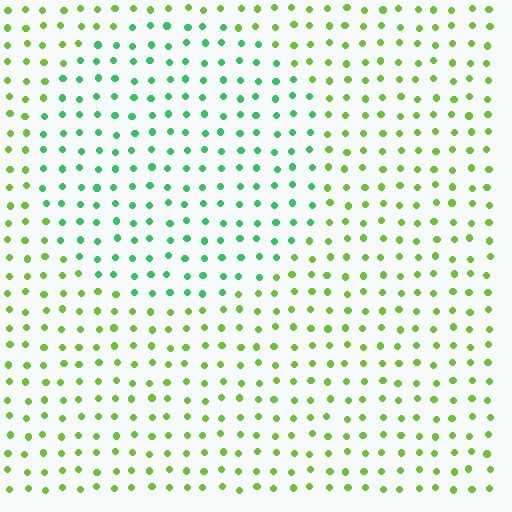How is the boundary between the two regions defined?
The boundary is defined purely by a slight shift in hue (about 41 degrees). Spacing, size, and orientation are identical on both sides.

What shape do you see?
I see a circle.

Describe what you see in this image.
The image is filled with small lime elements in a uniform arrangement. A circle-shaped region is visible where the elements are tinted to a slightly different hue, forming a subtle color boundary.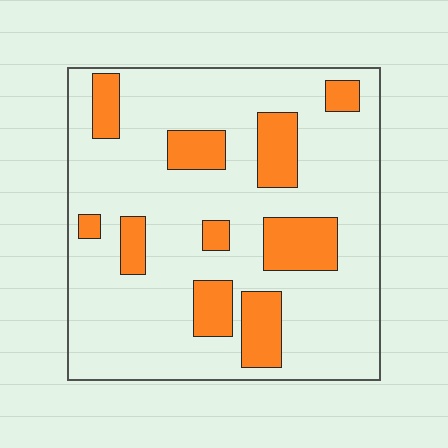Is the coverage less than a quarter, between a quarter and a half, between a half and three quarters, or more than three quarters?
Less than a quarter.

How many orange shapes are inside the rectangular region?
10.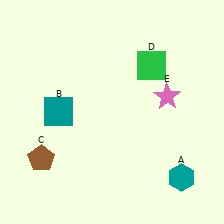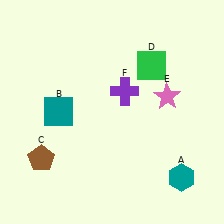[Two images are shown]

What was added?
A purple cross (F) was added in Image 2.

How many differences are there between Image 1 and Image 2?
There is 1 difference between the two images.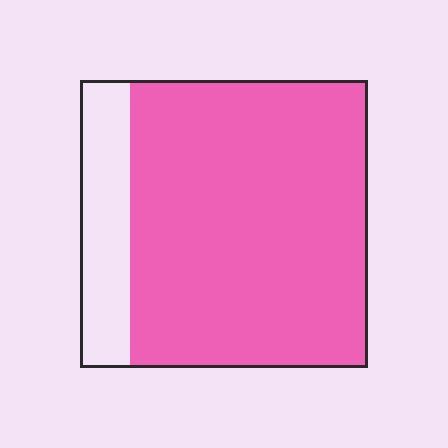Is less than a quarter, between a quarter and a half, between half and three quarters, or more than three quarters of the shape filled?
More than three quarters.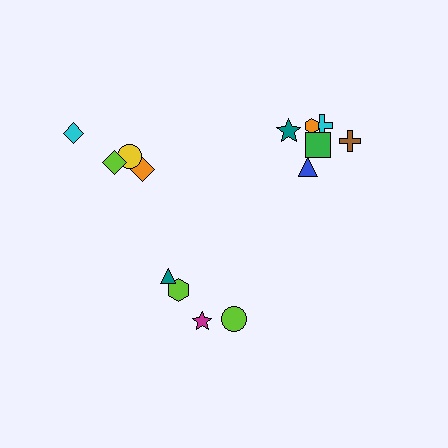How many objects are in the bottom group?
There are 4 objects.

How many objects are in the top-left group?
There are 4 objects.